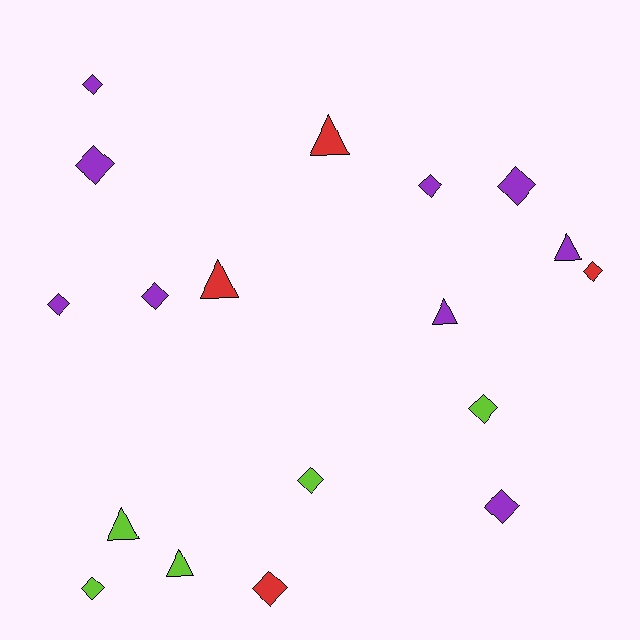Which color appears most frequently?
Purple, with 9 objects.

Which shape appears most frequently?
Diamond, with 12 objects.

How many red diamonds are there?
There are 2 red diamonds.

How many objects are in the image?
There are 18 objects.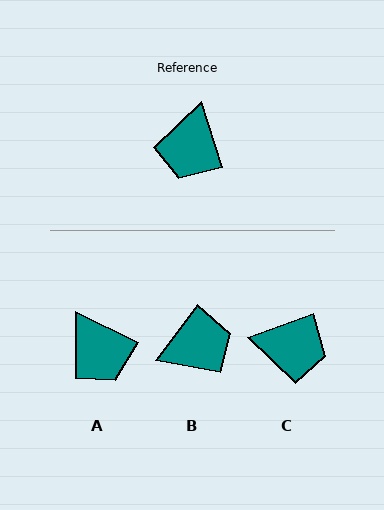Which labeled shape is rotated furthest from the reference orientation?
B, about 126 degrees away.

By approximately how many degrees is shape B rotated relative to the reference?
Approximately 126 degrees counter-clockwise.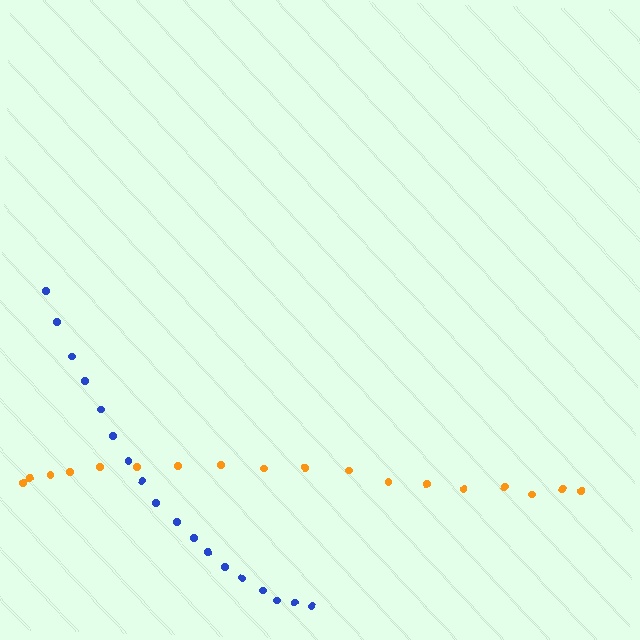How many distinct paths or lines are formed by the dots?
There are 2 distinct paths.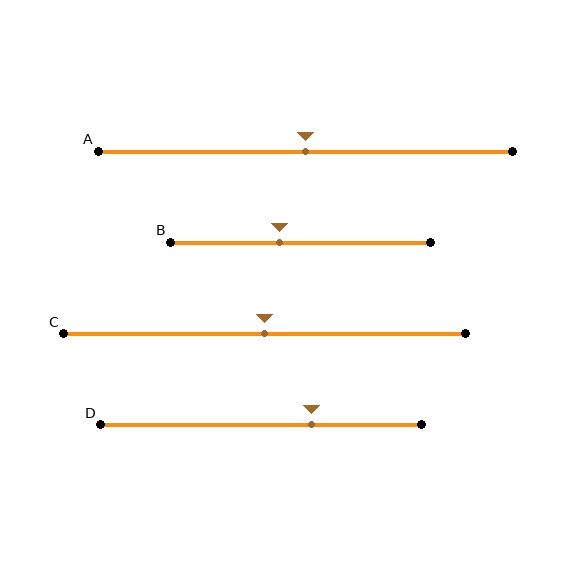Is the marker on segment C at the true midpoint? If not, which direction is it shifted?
Yes, the marker on segment C is at the true midpoint.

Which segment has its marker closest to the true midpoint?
Segment A has its marker closest to the true midpoint.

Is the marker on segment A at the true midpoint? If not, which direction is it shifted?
Yes, the marker on segment A is at the true midpoint.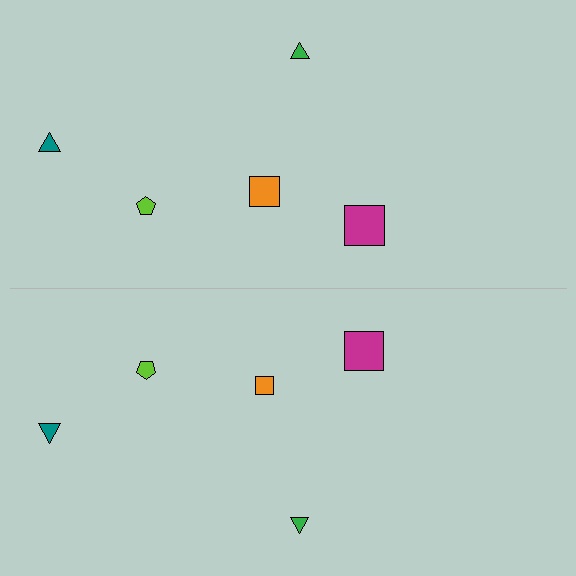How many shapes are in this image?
There are 10 shapes in this image.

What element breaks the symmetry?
The orange square on the bottom side has a different size than its mirror counterpart.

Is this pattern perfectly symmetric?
No, the pattern is not perfectly symmetric. The orange square on the bottom side has a different size than its mirror counterpart.